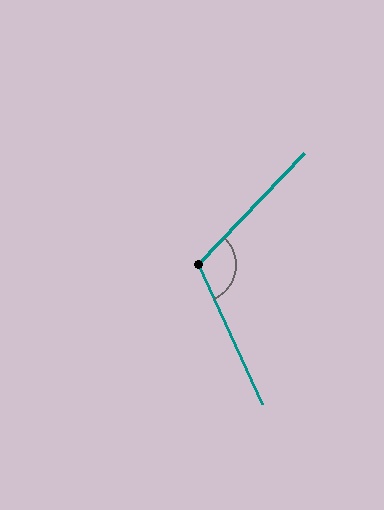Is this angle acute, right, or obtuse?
It is obtuse.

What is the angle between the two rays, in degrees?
Approximately 112 degrees.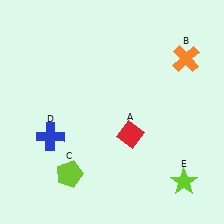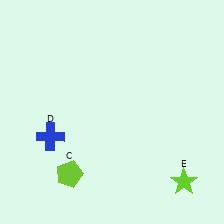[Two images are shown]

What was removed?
The red diamond (A), the orange cross (B) were removed in Image 2.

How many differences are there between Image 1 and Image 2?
There are 2 differences between the two images.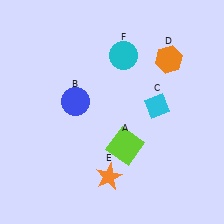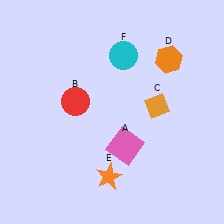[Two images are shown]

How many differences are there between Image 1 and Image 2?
There are 3 differences between the two images.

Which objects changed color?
A changed from lime to pink. B changed from blue to red. C changed from cyan to orange.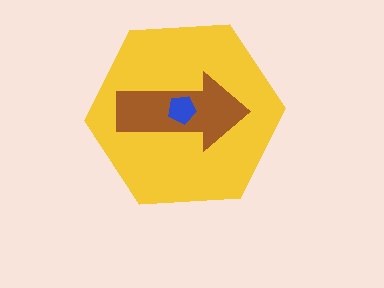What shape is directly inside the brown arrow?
The blue pentagon.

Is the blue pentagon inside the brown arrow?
Yes.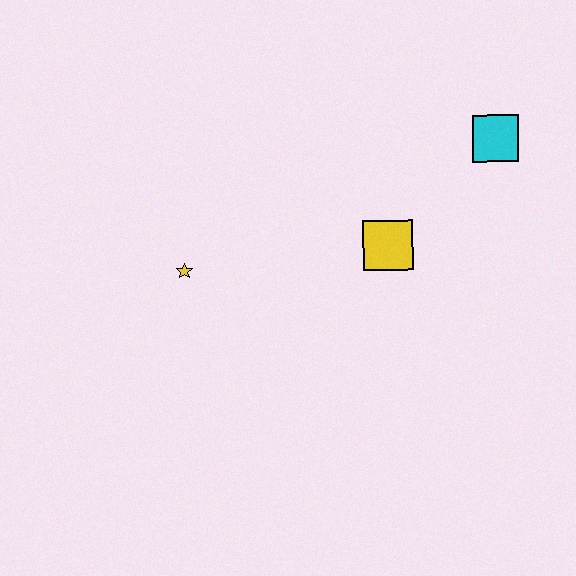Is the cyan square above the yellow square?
Yes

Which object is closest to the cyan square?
The yellow square is closest to the cyan square.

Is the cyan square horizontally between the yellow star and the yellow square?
No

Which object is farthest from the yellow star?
The cyan square is farthest from the yellow star.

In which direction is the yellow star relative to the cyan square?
The yellow star is to the left of the cyan square.